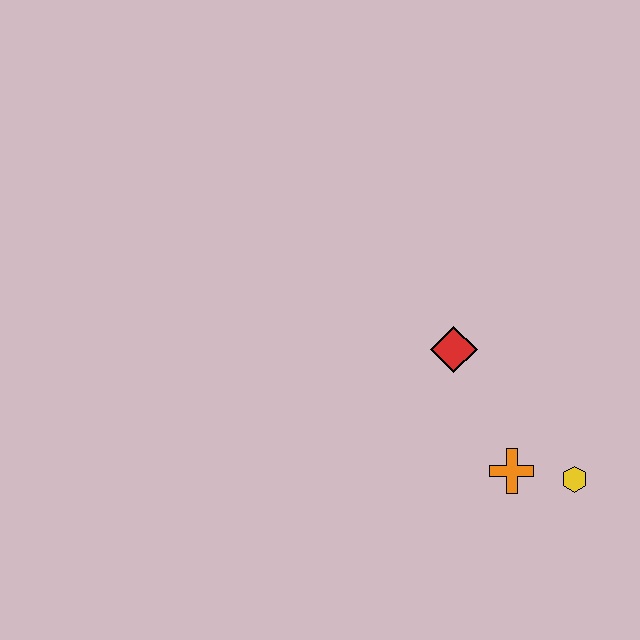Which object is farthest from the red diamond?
The yellow hexagon is farthest from the red diamond.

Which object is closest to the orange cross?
The yellow hexagon is closest to the orange cross.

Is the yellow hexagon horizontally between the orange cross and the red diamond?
No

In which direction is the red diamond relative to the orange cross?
The red diamond is above the orange cross.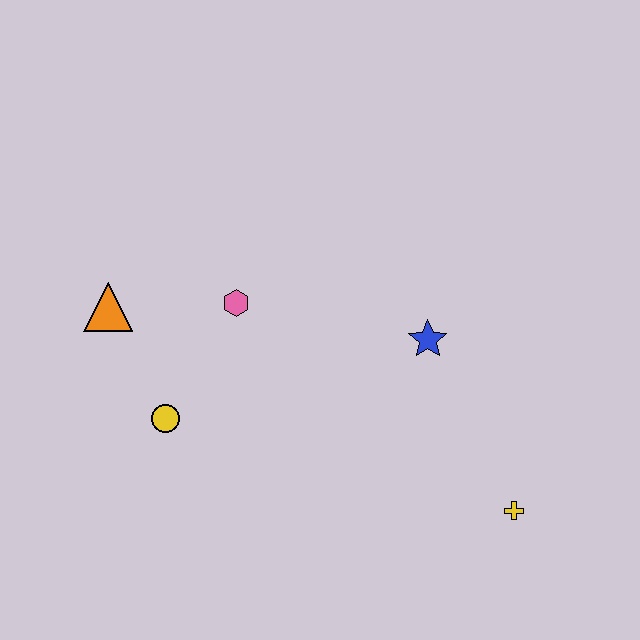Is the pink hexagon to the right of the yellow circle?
Yes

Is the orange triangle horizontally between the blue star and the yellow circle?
No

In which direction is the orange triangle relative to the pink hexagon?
The orange triangle is to the left of the pink hexagon.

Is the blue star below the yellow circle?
No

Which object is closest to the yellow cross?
The blue star is closest to the yellow cross.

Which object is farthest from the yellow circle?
The yellow cross is farthest from the yellow circle.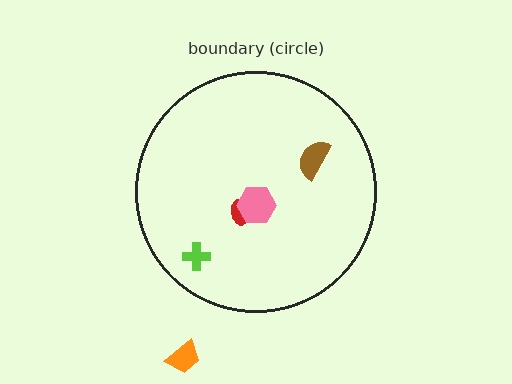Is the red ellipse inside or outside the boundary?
Inside.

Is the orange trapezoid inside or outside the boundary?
Outside.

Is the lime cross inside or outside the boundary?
Inside.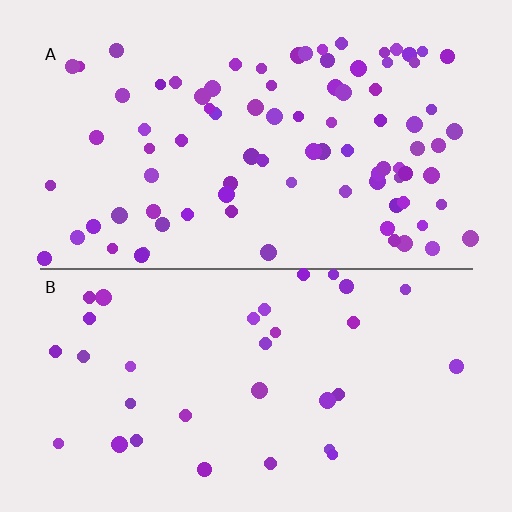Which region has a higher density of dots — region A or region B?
A (the top).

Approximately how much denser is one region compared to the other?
Approximately 2.6× — region A over region B.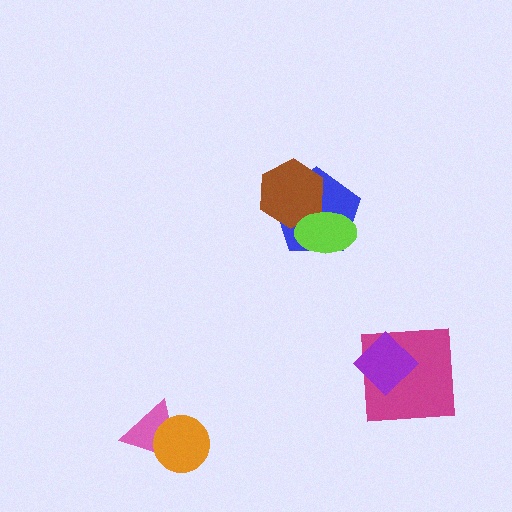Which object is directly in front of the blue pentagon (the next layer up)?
The brown hexagon is directly in front of the blue pentagon.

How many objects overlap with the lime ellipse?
2 objects overlap with the lime ellipse.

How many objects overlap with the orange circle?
1 object overlaps with the orange circle.